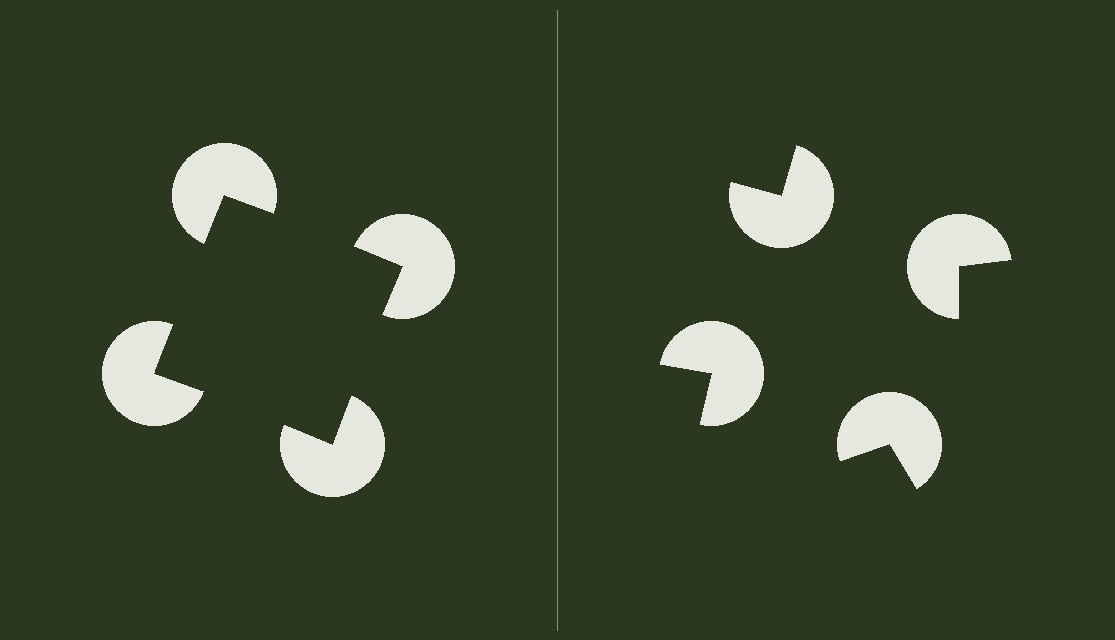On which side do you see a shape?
An illusory square appears on the left side. On the right side the wedge cuts are rotated, so no coherent shape forms.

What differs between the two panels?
The pac-man discs are positioned identically on both sides; only the wedge orientations differ. On the left they align to a square; on the right they are misaligned.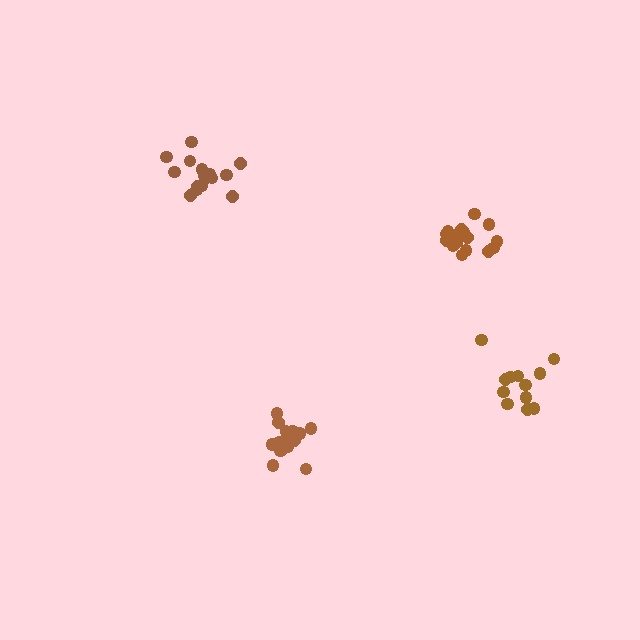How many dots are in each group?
Group 1: 17 dots, Group 2: 16 dots, Group 3: 18 dots, Group 4: 12 dots (63 total).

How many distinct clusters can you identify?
There are 4 distinct clusters.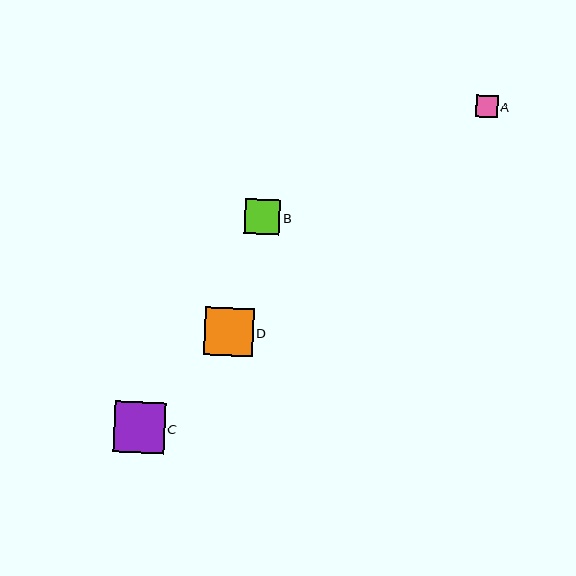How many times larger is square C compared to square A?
Square C is approximately 2.3 times the size of square A.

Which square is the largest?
Square C is the largest with a size of approximately 51 pixels.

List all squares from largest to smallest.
From largest to smallest: C, D, B, A.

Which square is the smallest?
Square A is the smallest with a size of approximately 22 pixels.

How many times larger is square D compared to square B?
Square D is approximately 1.4 times the size of square B.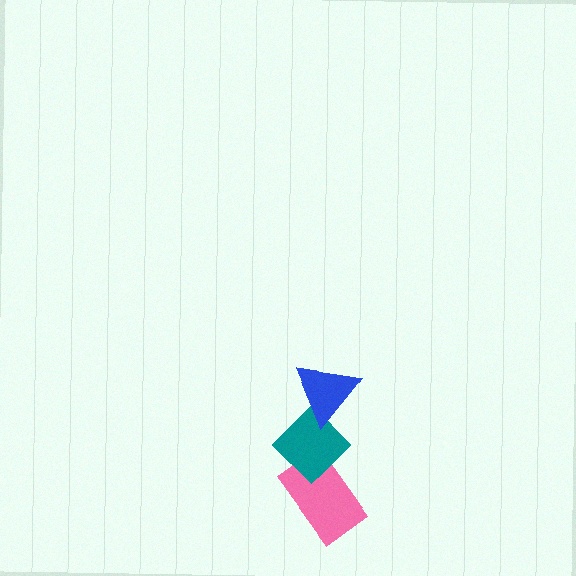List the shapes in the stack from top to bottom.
From top to bottom: the blue triangle, the teal diamond, the pink rectangle.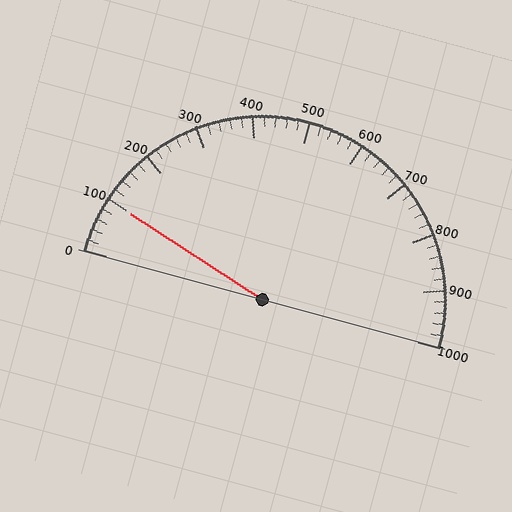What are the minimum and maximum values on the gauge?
The gauge ranges from 0 to 1000.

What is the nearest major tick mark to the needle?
The nearest major tick mark is 100.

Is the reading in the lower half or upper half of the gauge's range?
The reading is in the lower half of the range (0 to 1000).